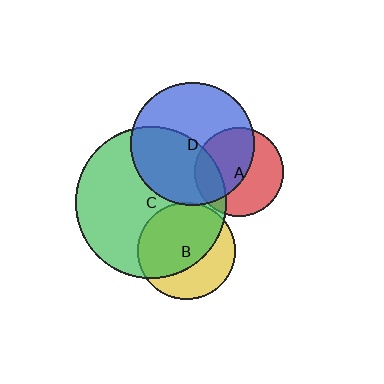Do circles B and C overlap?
Yes.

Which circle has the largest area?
Circle C (green).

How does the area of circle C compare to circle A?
Approximately 2.9 times.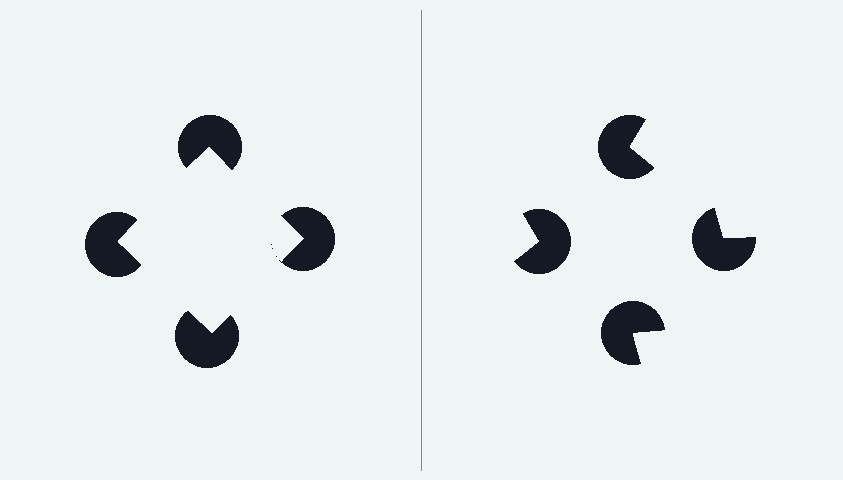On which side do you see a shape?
An illusory square appears on the left side. On the right side the wedge cuts are rotated, so no coherent shape forms.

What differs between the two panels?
The pac-man discs are positioned identically on both sides; only the wedge orientations differ. On the left they align to a square; on the right they are misaligned.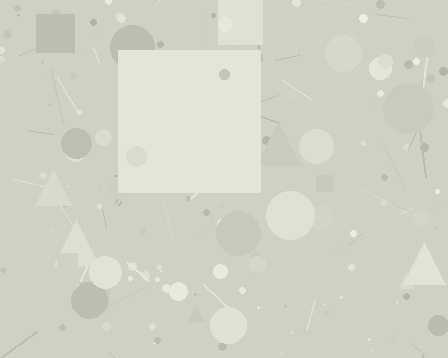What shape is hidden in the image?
A square is hidden in the image.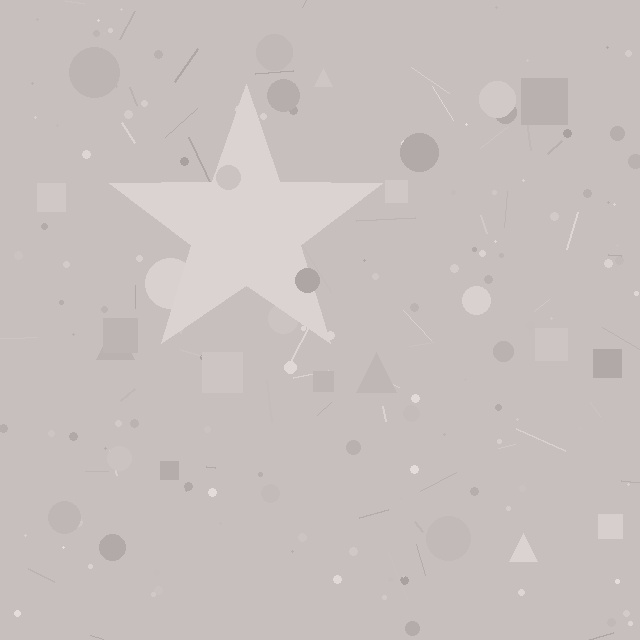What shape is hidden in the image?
A star is hidden in the image.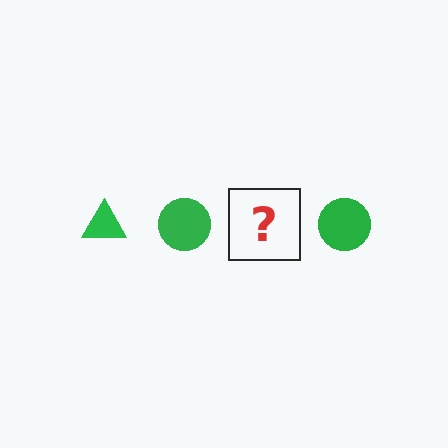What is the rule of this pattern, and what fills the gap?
The rule is that the pattern cycles through triangle, circle shapes in green. The gap should be filled with a green triangle.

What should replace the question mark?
The question mark should be replaced with a green triangle.